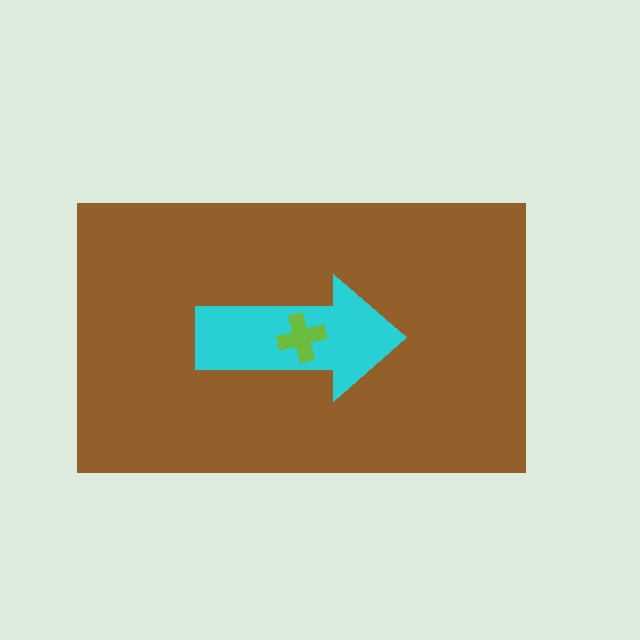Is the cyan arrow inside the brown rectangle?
Yes.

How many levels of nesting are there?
3.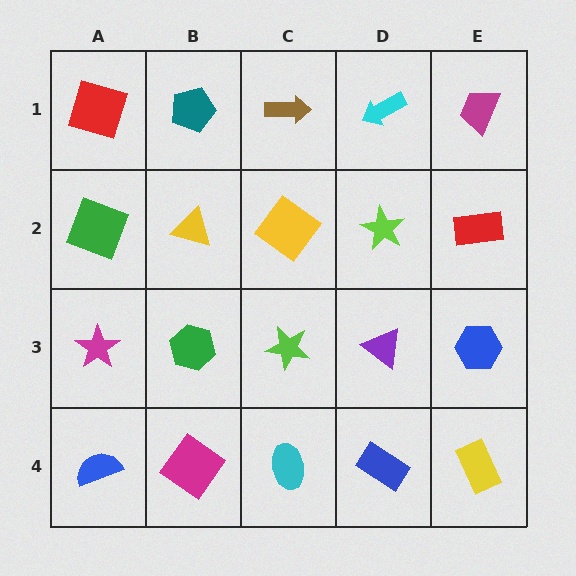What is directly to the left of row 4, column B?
A blue semicircle.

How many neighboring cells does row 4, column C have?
3.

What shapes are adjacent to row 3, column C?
A yellow diamond (row 2, column C), a cyan ellipse (row 4, column C), a green hexagon (row 3, column B), a purple triangle (row 3, column D).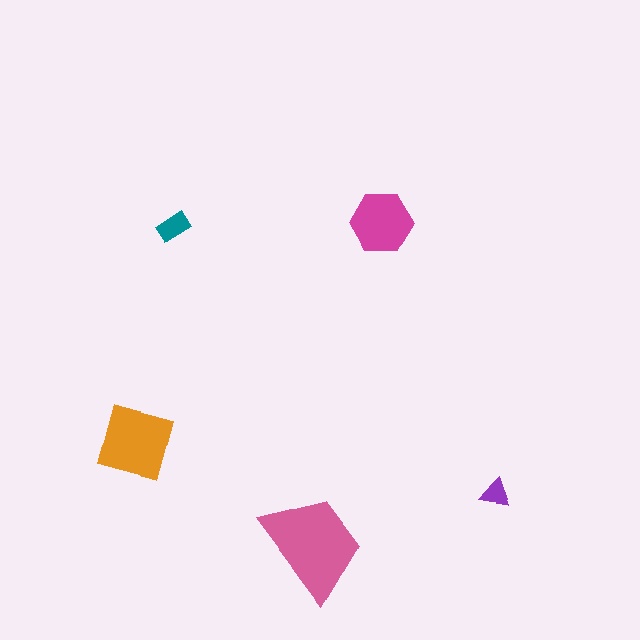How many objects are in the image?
There are 5 objects in the image.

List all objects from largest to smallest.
The pink trapezoid, the orange diamond, the magenta hexagon, the teal rectangle, the purple triangle.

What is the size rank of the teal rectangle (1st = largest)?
4th.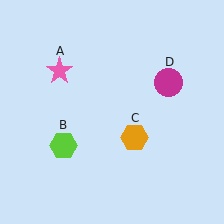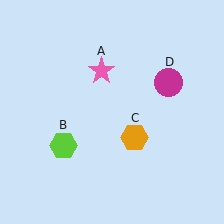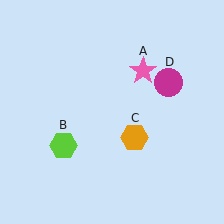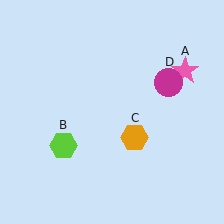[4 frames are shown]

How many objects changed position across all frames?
1 object changed position: pink star (object A).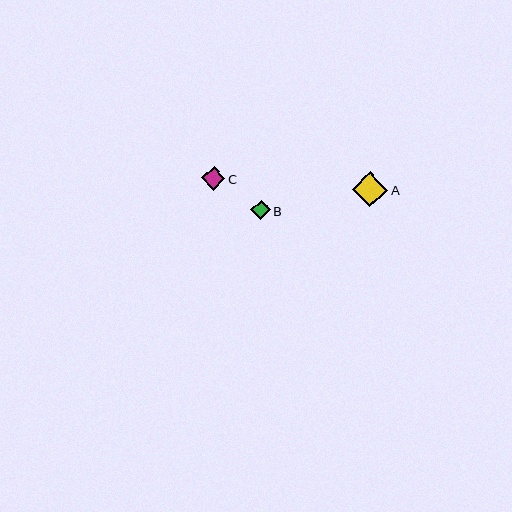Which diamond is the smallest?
Diamond B is the smallest with a size of approximately 19 pixels.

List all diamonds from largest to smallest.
From largest to smallest: A, C, B.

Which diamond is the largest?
Diamond A is the largest with a size of approximately 35 pixels.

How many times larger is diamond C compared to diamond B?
Diamond C is approximately 1.2 times the size of diamond B.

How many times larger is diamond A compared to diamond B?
Diamond A is approximately 1.8 times the size of diamond B.